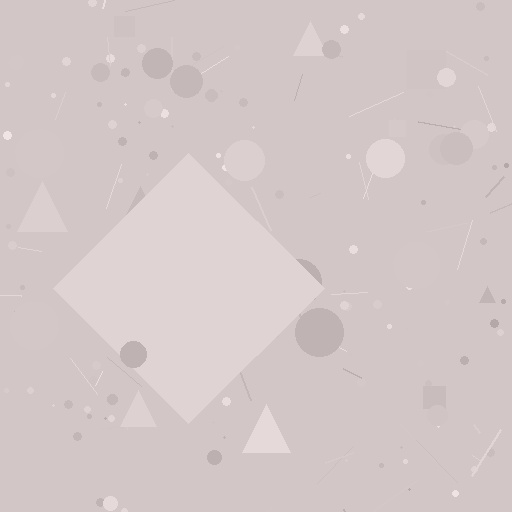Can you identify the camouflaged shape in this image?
The camouflaged shape is a diamond.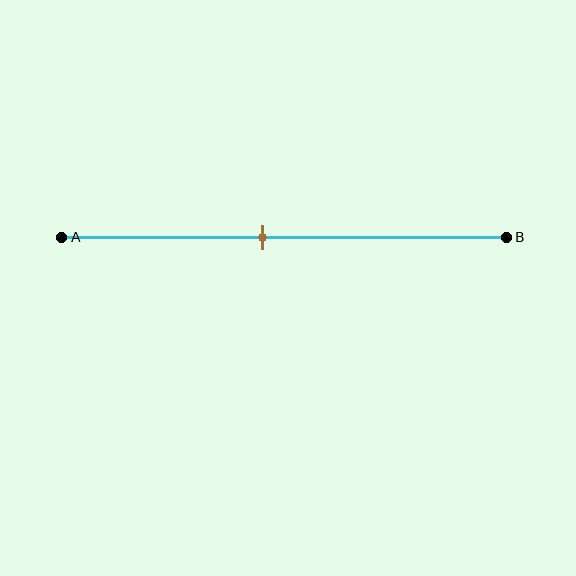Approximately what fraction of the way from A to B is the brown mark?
The brown mark is approximately 45% of the way from A to B.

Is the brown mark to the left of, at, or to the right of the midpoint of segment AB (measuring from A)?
The brown mark is to the left of the midpoint of segment AB.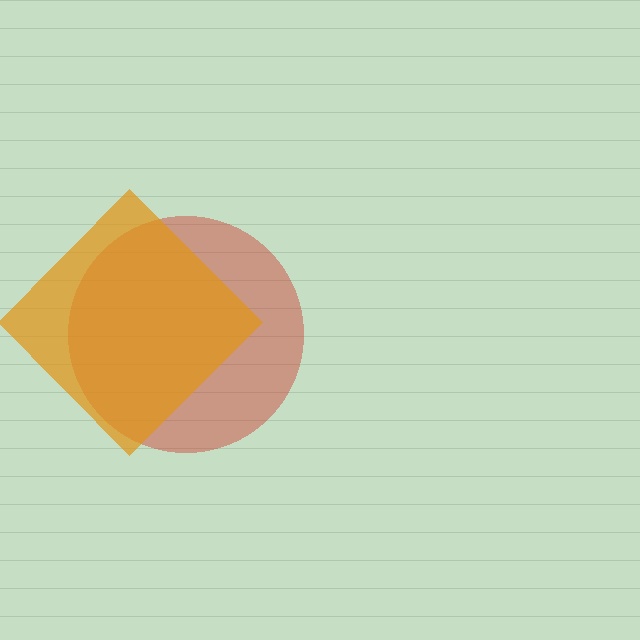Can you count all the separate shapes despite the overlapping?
Yes, there are 2 separate shapes.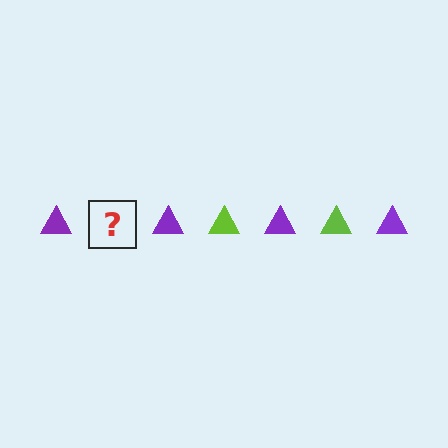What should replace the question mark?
The question mark should be replaced with a lime triangle.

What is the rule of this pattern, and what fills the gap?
The rule is that the pattern cycles through purple, lime triangles. The gap should be filled with a lime triangle.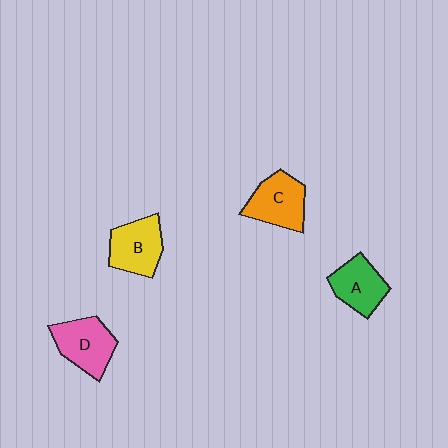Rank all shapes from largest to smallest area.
From largest to smallest: D (pink), C (orange), B (yellow), A (green).